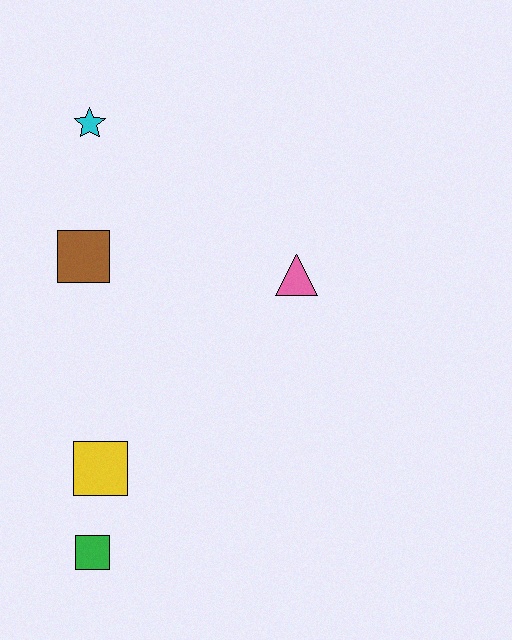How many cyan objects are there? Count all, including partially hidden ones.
There is 1 cyan object.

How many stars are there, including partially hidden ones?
There is 1 star.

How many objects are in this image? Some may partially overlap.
There are 5 objects.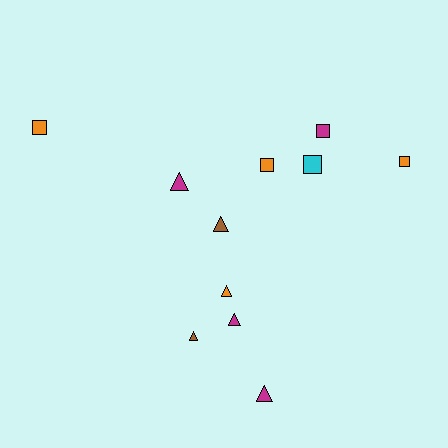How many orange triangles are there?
There is 1 orange triangle.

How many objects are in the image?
There are 11 objects.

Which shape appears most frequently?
Triangle, with 6 objects.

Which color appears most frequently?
Magenta, with 4 objects.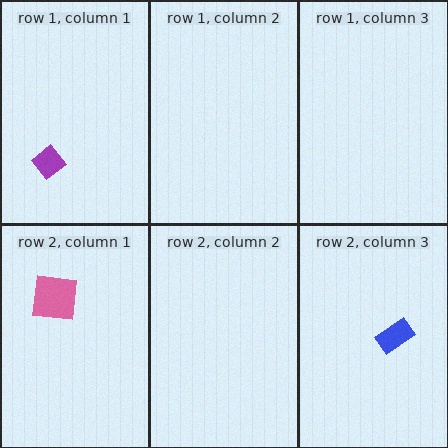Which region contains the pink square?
The row 2, column 1 region.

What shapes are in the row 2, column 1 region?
The pink square.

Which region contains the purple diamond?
The row 1, column 1 region.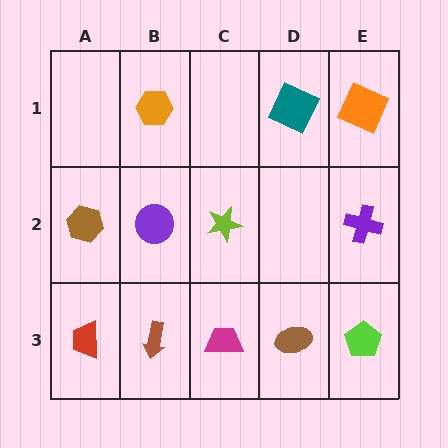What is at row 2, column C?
A lime star.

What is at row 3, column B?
A brown arrow.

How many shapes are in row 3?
5 shapes.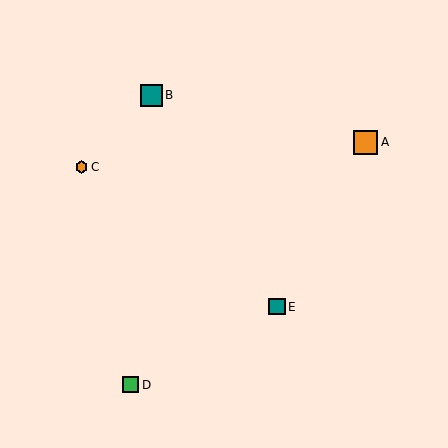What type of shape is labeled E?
Shape E is a teal square.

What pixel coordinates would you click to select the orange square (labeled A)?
Click at (365, 142) to select the orange square A.